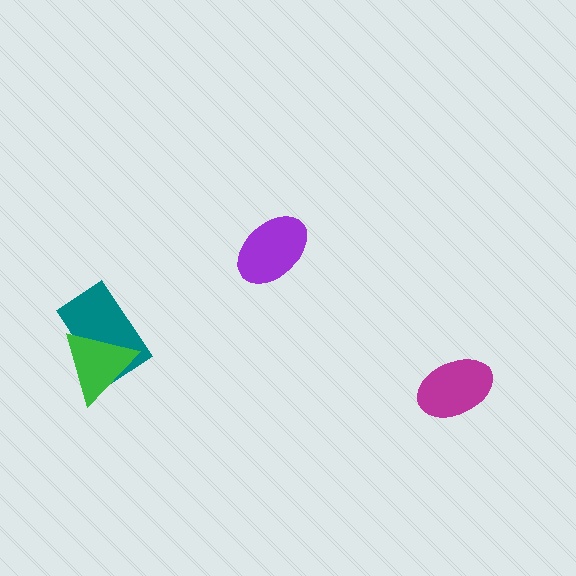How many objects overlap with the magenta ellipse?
0 objects overlap with the magenta ellipse.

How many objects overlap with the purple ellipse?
0 objects overlap with the purple ellipse.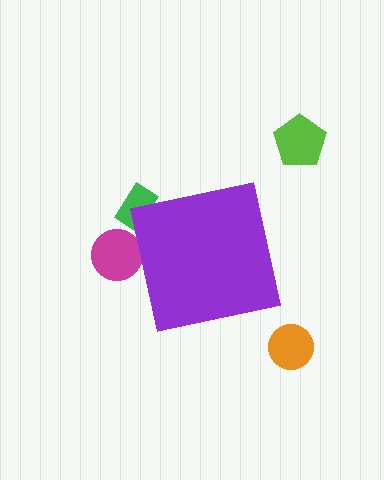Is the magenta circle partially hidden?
Yes, the magenta circle is partially hidden behind the purple square.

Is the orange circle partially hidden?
No, the orange circle is fully visible.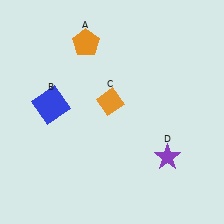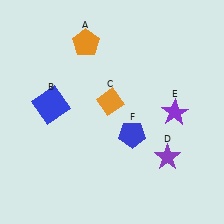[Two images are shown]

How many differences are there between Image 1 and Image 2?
There are 2 differences between the two images.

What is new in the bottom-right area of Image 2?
A purple star (E) was added in the bottom-right area of Image 2.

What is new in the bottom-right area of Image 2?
A blue pentagon (F) was added in the bottom-right area of Image 2.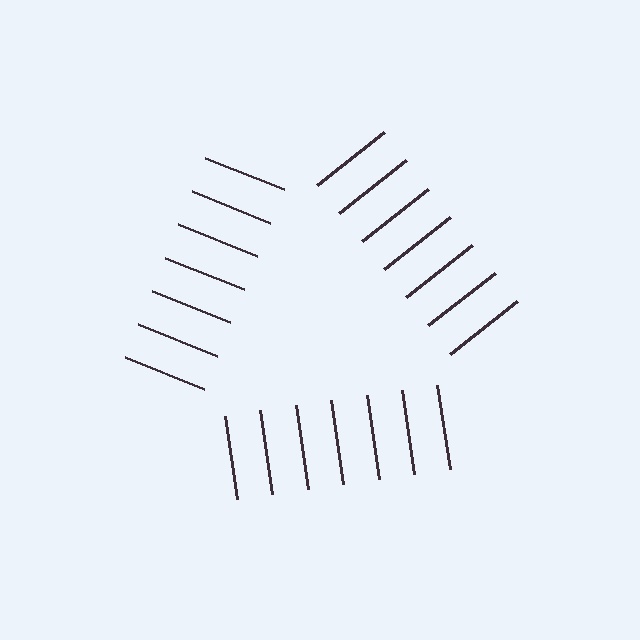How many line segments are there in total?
21 — 7 along each of the 3 edges.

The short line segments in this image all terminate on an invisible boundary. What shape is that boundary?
An illusory triangle — the line segments terminate on its edges but no continuous stroke is drawn.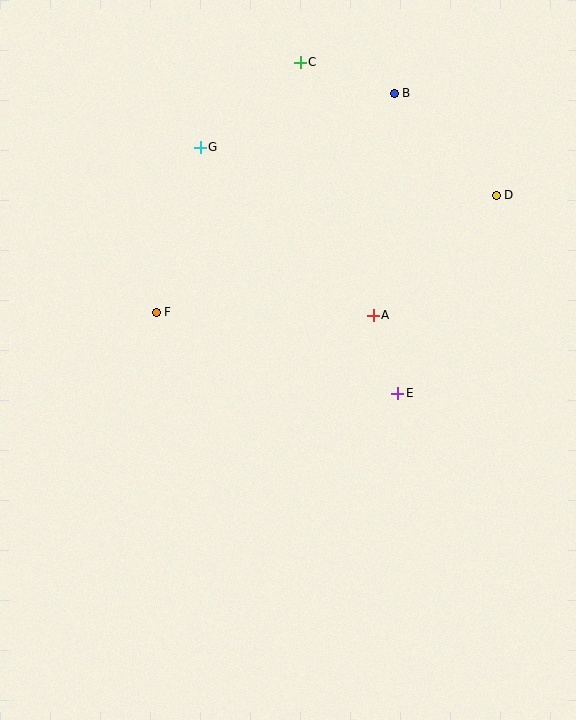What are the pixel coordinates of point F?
Point F is at (156, 312).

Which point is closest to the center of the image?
Point A at (373, 315) is closest to the center.